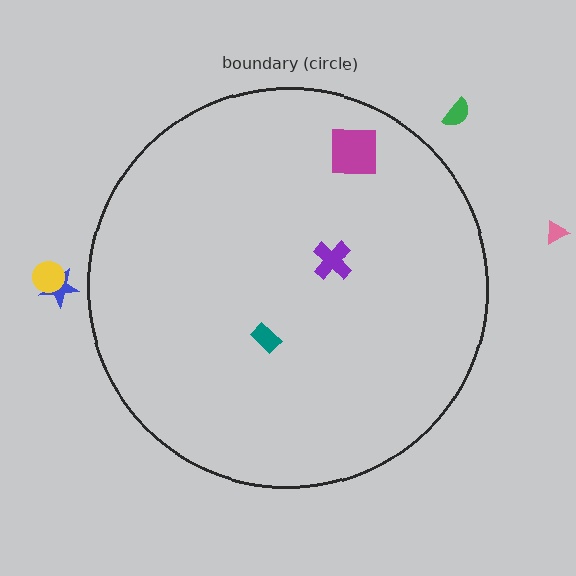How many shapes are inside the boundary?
3 inside, 4 outside.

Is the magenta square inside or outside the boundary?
Inside.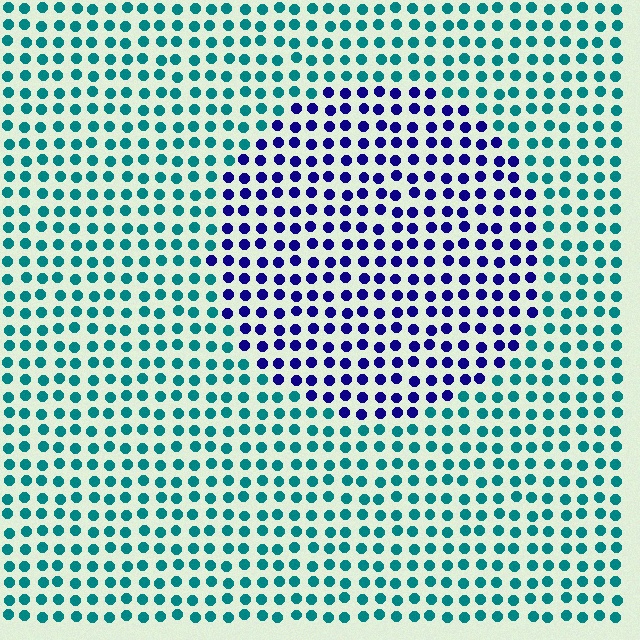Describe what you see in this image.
The image is filled with small teal elements in a uniform arrangement. A circle-shaped region is visible where the elements are tinted to a slightly different hue, forming a subtle color boundary.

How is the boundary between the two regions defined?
The boundary is defined purely by a slight shift in hue (about 67 degrees). Spacing, size, and orientation are identical on both sides.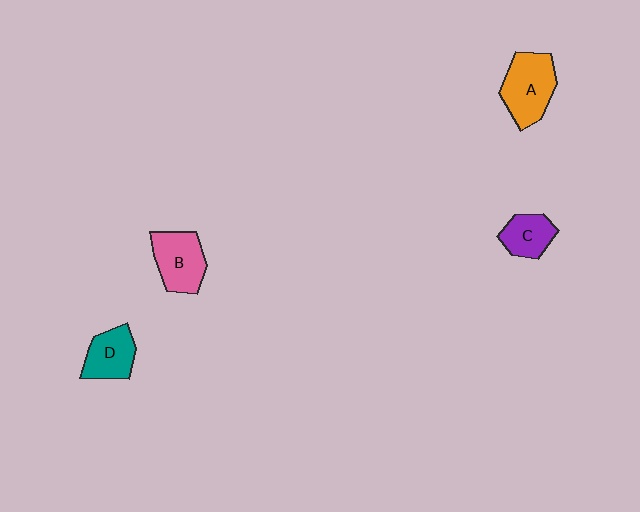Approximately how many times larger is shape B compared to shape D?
Approximately 1.2 times.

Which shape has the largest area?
Shape A (orange).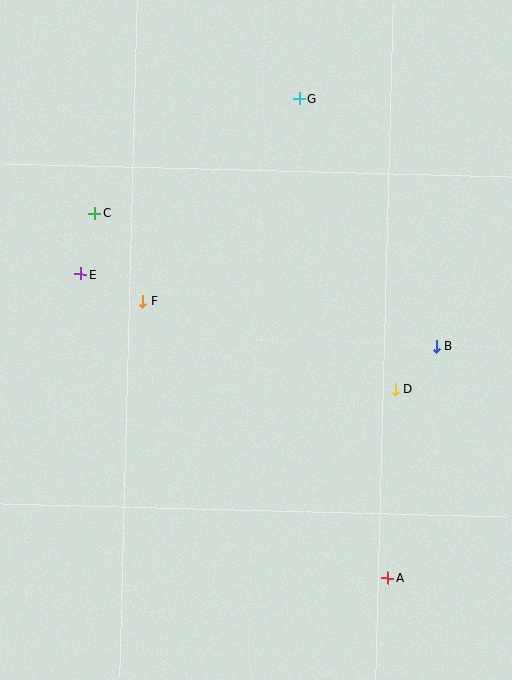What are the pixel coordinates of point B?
Point B is at (436, 346).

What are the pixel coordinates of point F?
Point F is at (142, 301).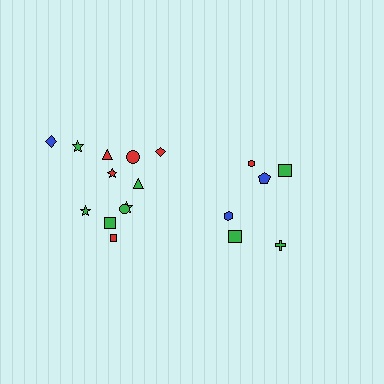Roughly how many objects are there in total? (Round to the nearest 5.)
Roughly 20 objects in total.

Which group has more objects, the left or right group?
The left group.